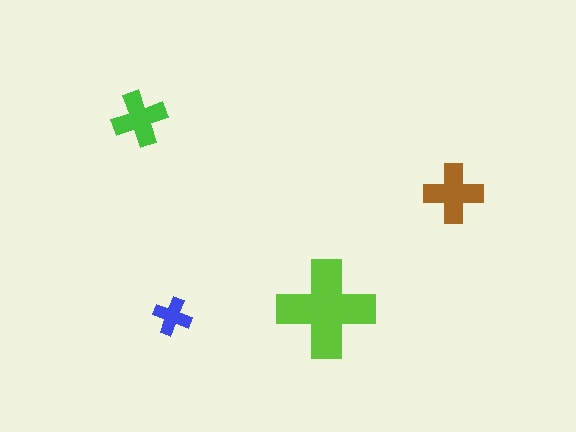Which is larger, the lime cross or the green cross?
The lime one.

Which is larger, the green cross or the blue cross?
The green one.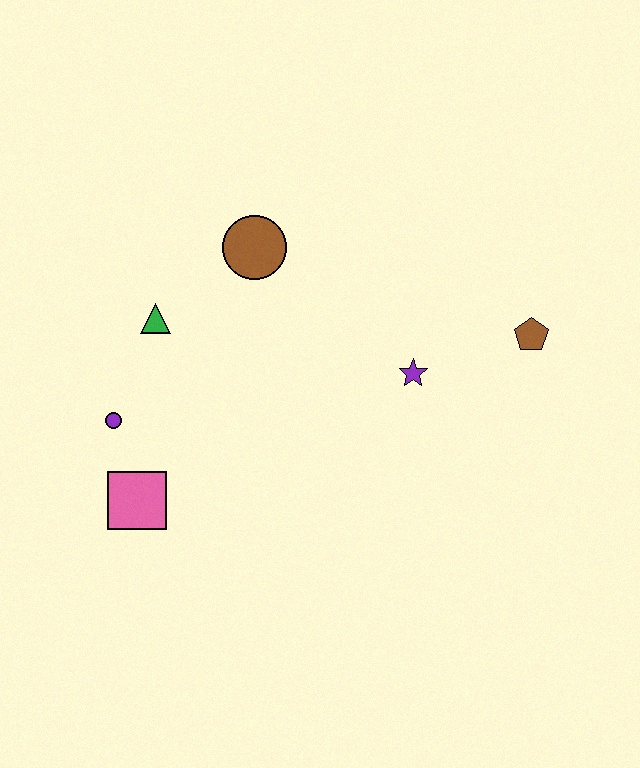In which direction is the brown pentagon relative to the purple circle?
The brown pentagon is to the right of the purple circle.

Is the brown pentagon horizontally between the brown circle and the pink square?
No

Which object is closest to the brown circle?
The green triangle is closest to the brown circle.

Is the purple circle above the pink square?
Yes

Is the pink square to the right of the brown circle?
No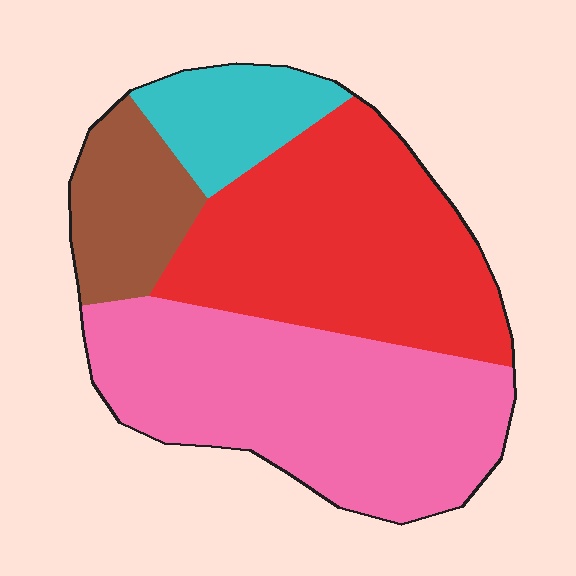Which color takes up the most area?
Pink, at roughly 40%.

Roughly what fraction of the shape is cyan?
Cyan covers 11% of the shape.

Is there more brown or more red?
Red.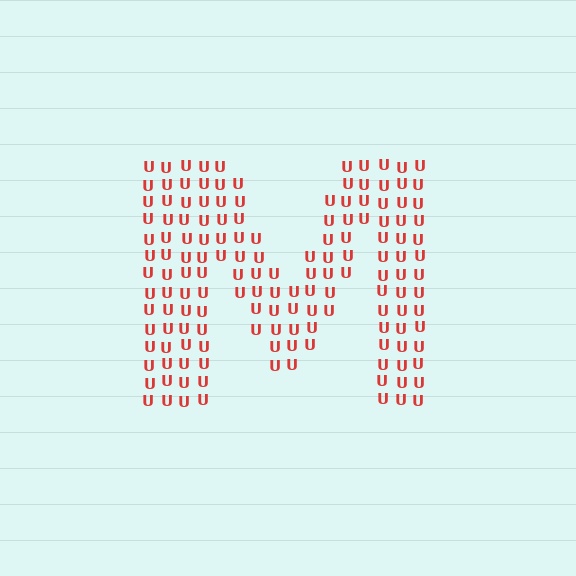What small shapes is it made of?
It is made of small letter U's.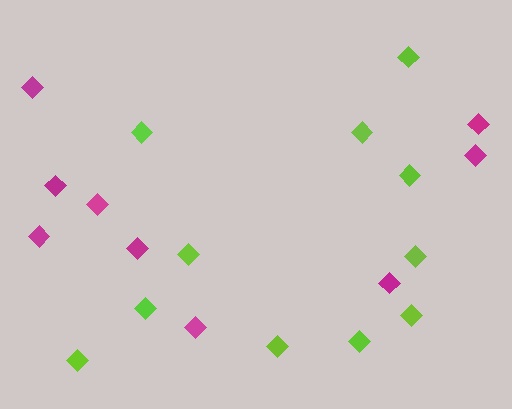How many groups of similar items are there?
There are 2 groups: one group of magenta diamonds (9) and one group of lime diamonds (11).